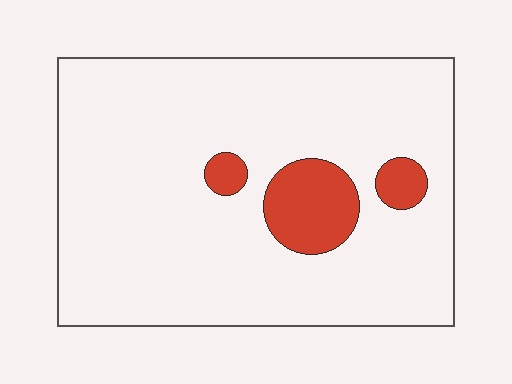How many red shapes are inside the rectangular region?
3.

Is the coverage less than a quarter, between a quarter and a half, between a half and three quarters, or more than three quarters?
Less than a quarter.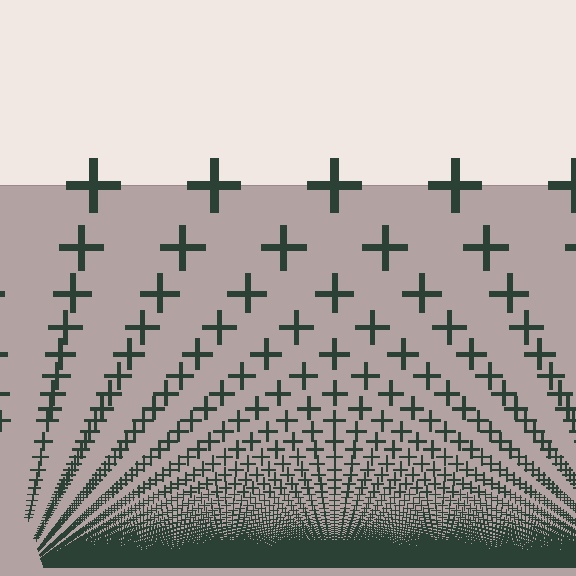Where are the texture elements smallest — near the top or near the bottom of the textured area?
Near the bottom.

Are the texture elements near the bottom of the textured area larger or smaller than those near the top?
Smaller. The gradient is inverted — elements near the bottom are smaller and denser.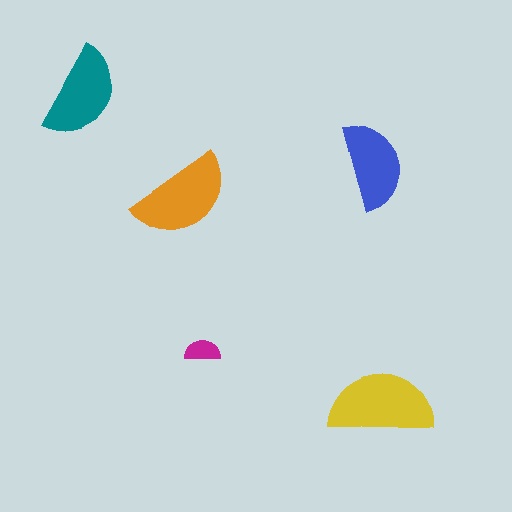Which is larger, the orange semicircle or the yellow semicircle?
The yellow one.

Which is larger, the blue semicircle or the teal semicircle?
The teal one.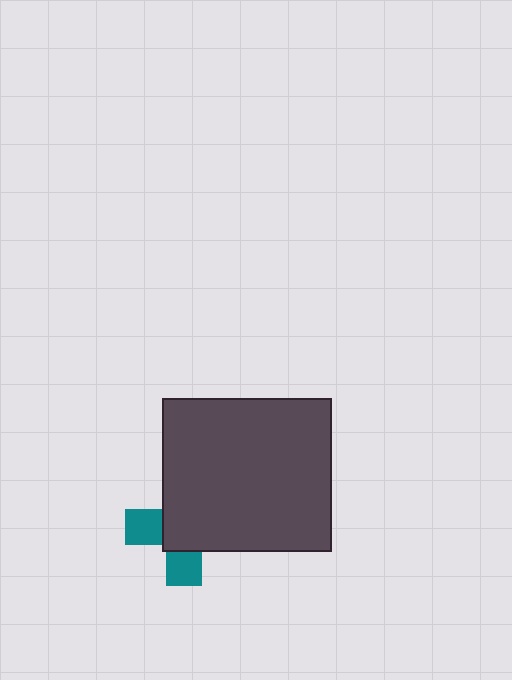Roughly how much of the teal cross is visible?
A small part of it is visible (roughly 35%).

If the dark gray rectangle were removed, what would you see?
You would see the complete teal cross.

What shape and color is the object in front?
The object in front is a dark gray rectangle.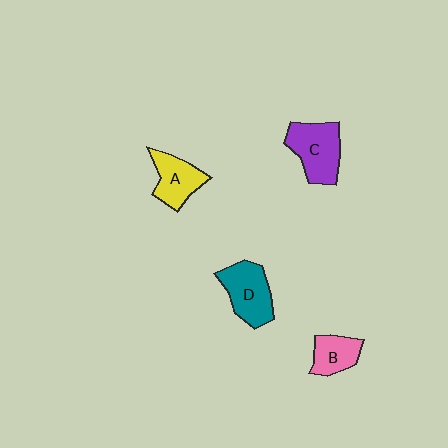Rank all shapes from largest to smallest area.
From largest to smallest: C (purple), D (teal), A (yellow), B (pink).